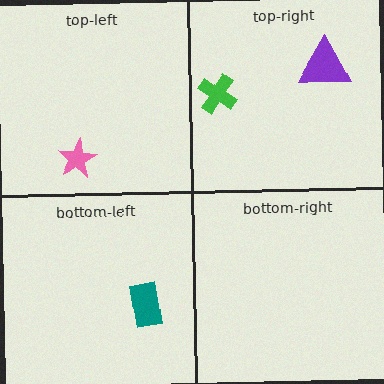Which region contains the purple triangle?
The top-right region.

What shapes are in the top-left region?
The pink star.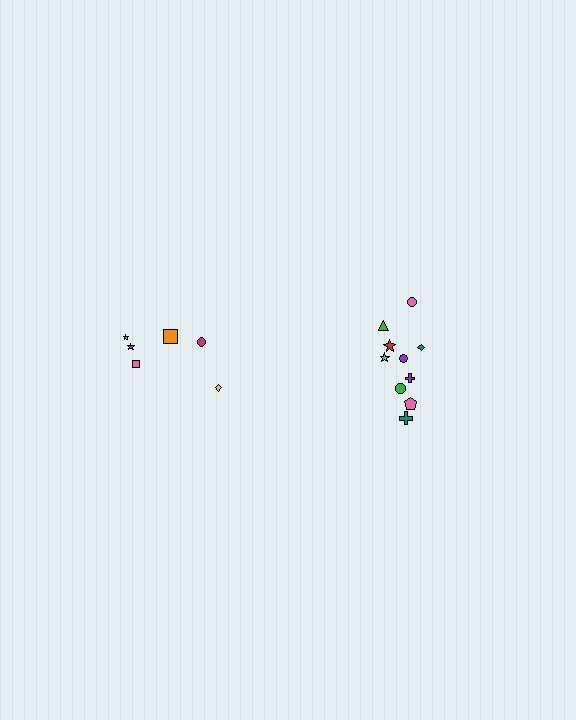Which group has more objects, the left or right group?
The right group.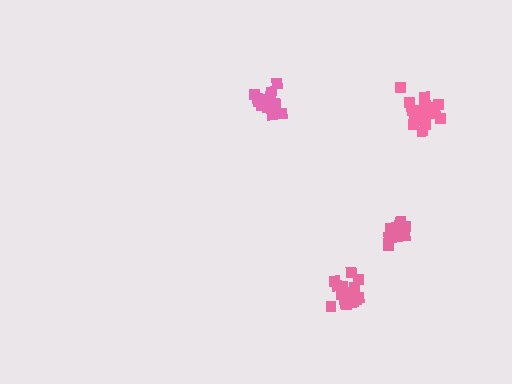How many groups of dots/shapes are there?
There are 4 groups.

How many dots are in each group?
Group 1: 19 dots, Group 2: 17 dots, Group 3: 14 dots, Group 4: 20 dots (70 total).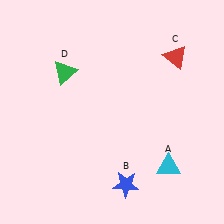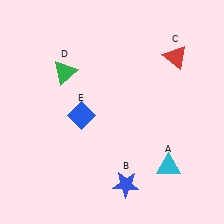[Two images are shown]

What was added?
A blue diamond (E) was added in Image 2.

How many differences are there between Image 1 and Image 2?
There is 1 difference between the two images.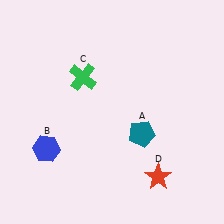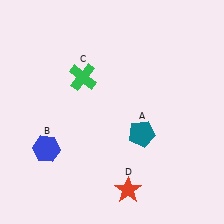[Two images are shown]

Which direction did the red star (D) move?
The red star (D) moved left.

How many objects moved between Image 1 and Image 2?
1 object moved between the two images.